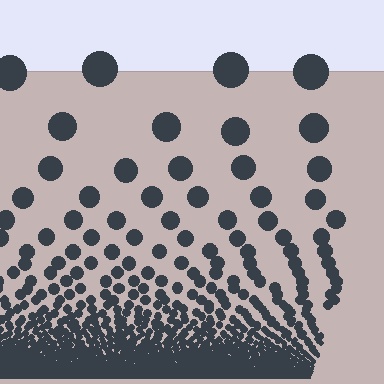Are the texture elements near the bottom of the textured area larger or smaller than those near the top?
Smaller. The gradient is inverted — elements near the bottom are smaller and denser.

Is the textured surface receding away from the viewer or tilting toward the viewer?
The surface appears to tilt toward the viewer. Texture elements get larger and sparser toward the top.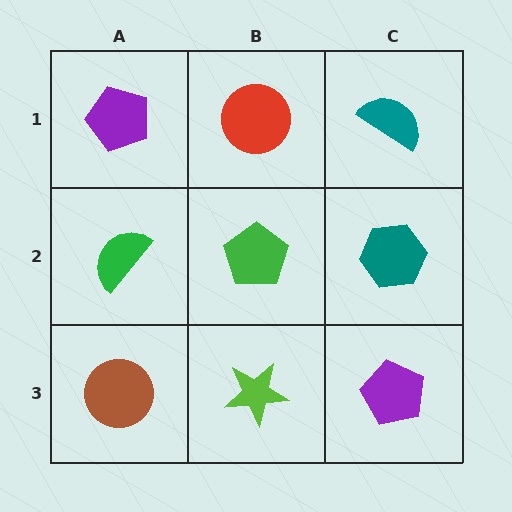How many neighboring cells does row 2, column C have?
3.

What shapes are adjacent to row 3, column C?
A teal hexagon (row 2, column C), a lime star (row 3, column B).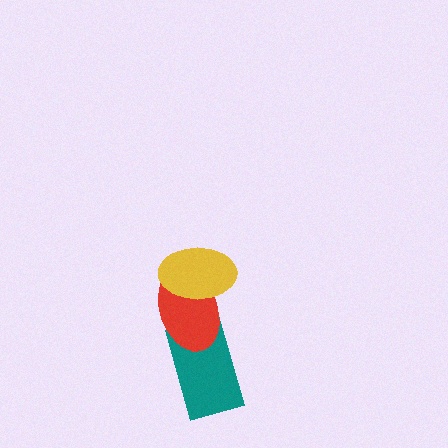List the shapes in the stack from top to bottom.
From top to bottom: the yellow ellipse, the red ellipse, the teal rectangle.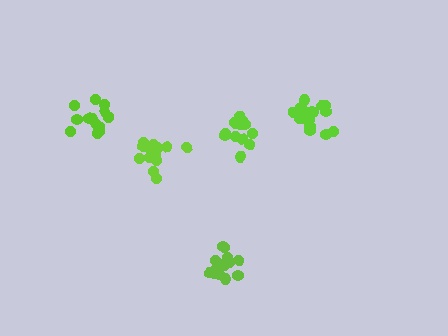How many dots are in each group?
Group 1: 14 dots, Group 2: 18 dots, Group 3: 15 dots, Group 4: 14 dots, Group 5: 13 dots (74 total).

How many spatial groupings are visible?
There are 5 spatial groupings.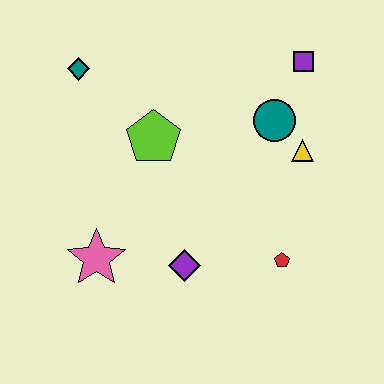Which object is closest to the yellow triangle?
The teal circle is closest to the yellow triangle.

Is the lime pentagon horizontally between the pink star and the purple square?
Yes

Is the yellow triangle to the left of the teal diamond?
No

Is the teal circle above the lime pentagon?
Yes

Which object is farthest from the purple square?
The pink star is farthest from the purple square.